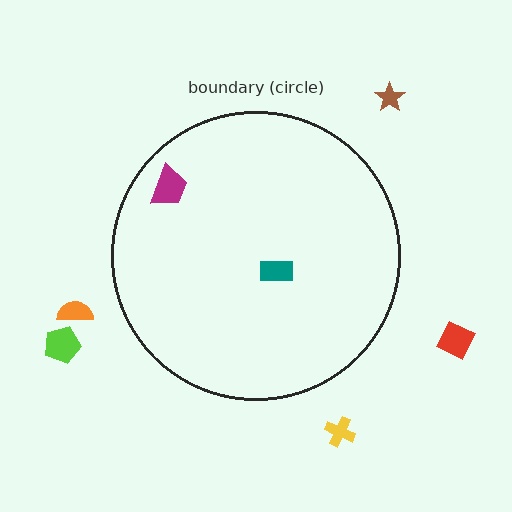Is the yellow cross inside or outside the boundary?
Outside.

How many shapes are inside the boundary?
2 inside, 5 outside.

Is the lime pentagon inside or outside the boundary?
Outside.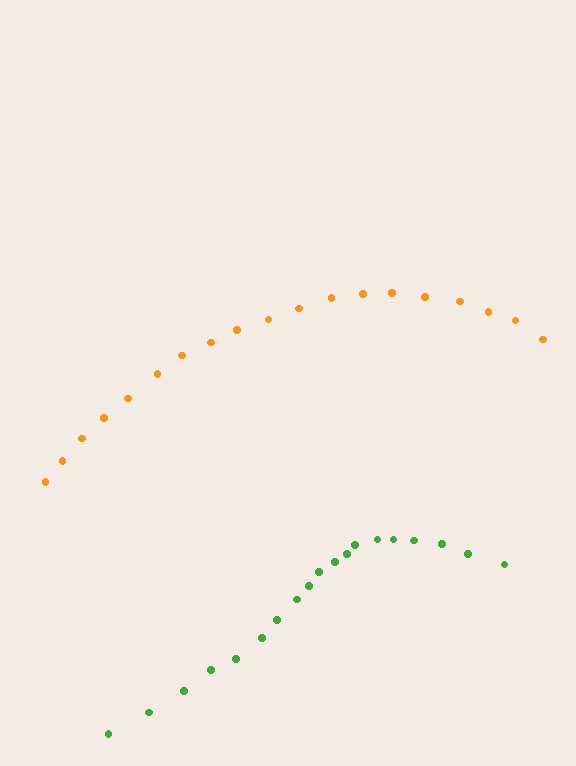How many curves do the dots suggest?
There are 2 distinct paths.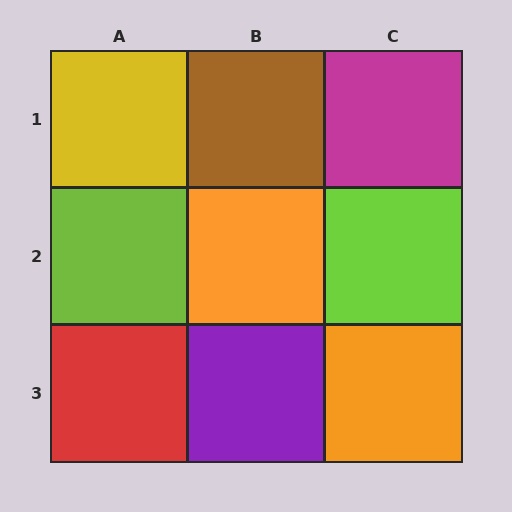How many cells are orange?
2 cells are orange.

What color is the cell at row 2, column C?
Lime.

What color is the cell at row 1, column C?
Magenta.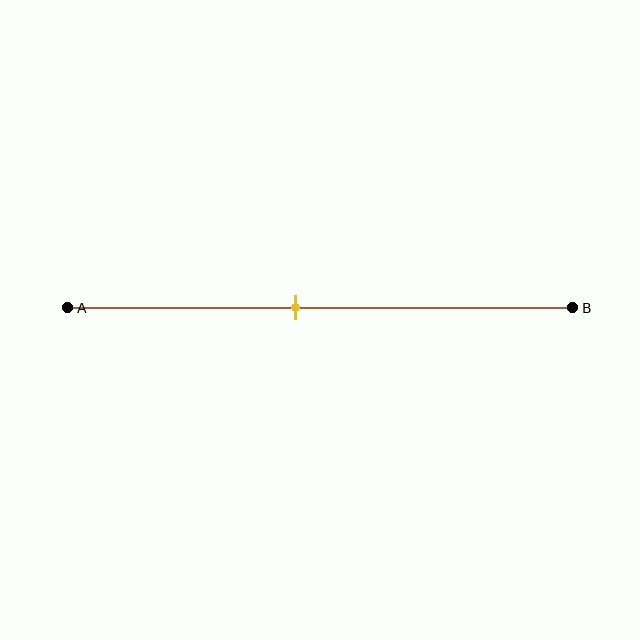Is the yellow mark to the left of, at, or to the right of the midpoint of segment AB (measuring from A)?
The yellow mark is to the left of the midpoint of segment AB.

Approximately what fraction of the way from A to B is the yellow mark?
The yellow mark is approximately 45% of the way from A to B.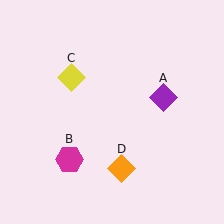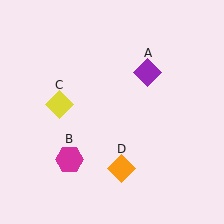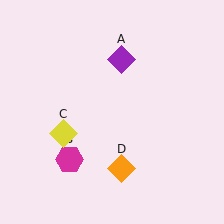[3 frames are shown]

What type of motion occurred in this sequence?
The purple diamond (object A), yellow diamond (object C) rotated counterclockwise around the center of the scene.